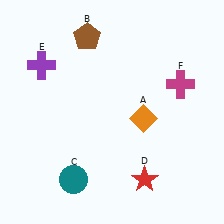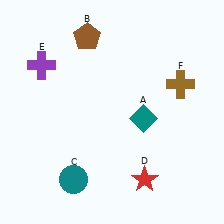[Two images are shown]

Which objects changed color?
A changed from orange to teal. F changed from magenta to brown.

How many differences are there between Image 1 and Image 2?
There are 2 differences between the two images.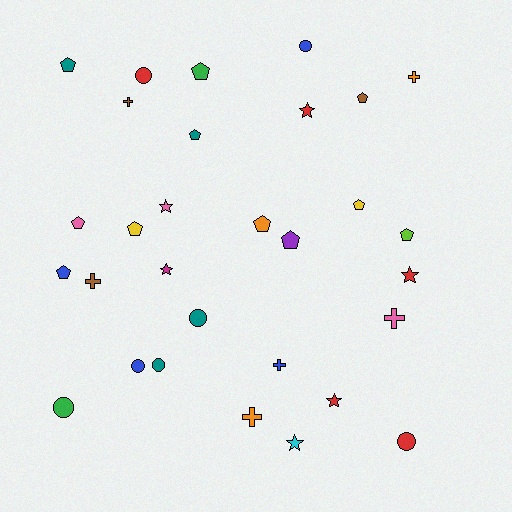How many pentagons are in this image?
There are 11 pentagons.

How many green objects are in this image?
There are 2 green objects.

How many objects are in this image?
There are 30 objects.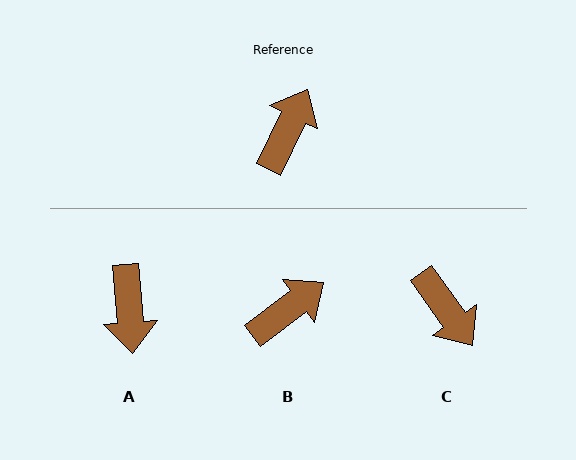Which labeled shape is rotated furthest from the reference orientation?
A, about 149 degrees away.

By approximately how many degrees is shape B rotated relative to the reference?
Approximately 27 degrees clockwise.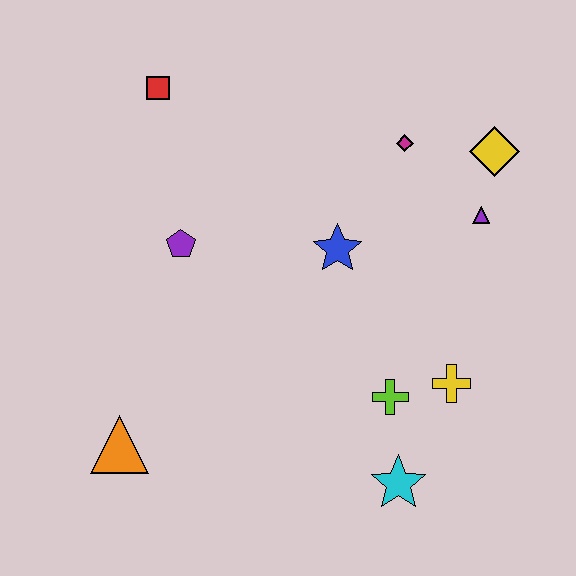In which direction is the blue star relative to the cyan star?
The blue star is above the cyan star.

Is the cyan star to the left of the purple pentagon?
No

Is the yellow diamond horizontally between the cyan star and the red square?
No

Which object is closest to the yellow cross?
The lime cross is closest to the yellow cross.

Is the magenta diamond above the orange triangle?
Yes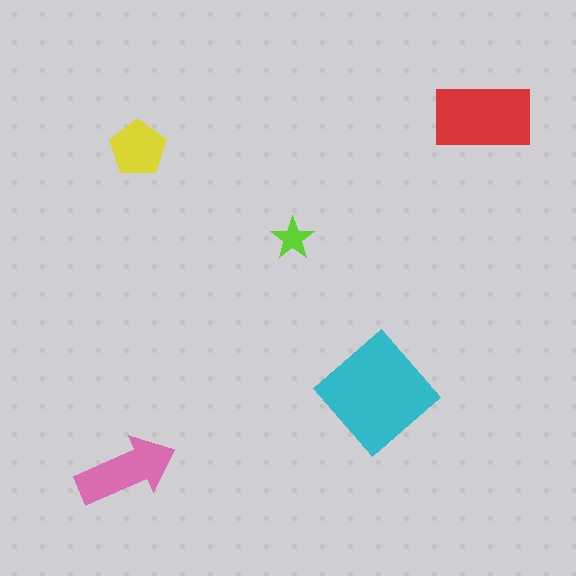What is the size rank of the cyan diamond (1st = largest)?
1st.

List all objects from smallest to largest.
The lime star, the yellow pentagon, the pink arrow, the red rectangle, the cyan diamond.